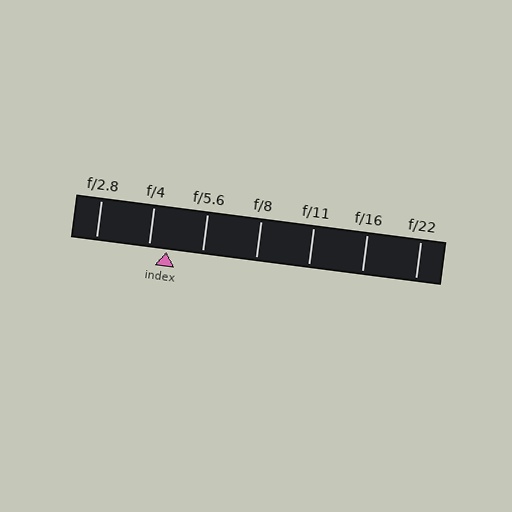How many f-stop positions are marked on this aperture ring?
There are 7 f-stop positions marked.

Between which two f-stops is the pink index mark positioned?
The index mark is between f/4 and f/5.6.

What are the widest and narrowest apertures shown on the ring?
The widest aperture shown is f/2.8 and the narrowest is f/22.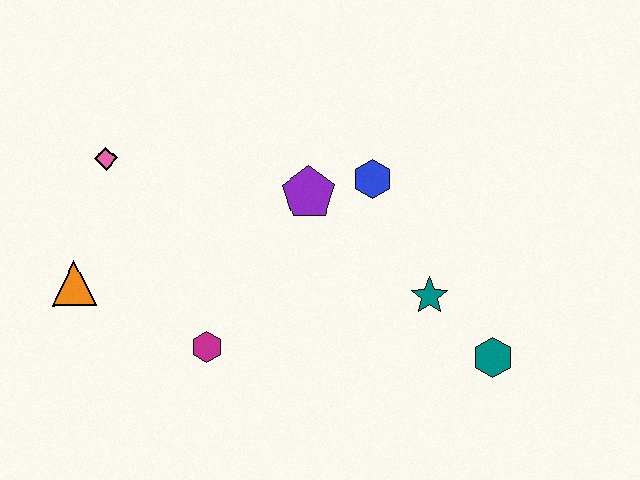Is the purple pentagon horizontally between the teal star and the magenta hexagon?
Yes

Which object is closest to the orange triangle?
The pink diamond is closest to the orange triangle.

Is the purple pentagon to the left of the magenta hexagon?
No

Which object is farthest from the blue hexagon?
The orange triangle is farthest from the blue hexagon.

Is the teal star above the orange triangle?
No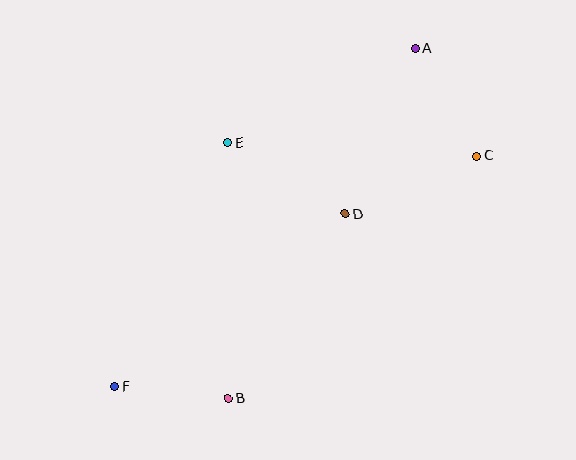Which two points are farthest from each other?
Points A and F are farthest from each other.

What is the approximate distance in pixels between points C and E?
The distance between C and E is approximately 249 pixels.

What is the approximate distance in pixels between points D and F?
The distance between D and F is approximately 288 pixels.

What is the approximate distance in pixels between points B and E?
The distance between B and E is approximately 256 pixels.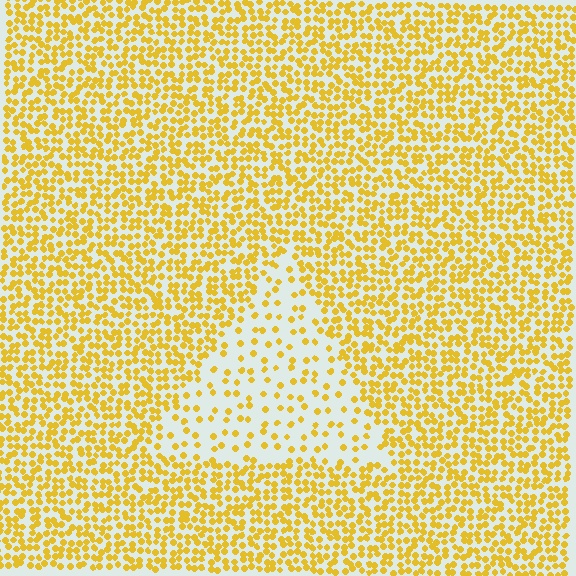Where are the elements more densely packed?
The elements are more densely packed outside the triangle boundary.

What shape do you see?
I see a triangle.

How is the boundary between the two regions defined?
The boundary is defined by a change in element density (approximately 2.7x ratio). All elements are the same color, size, and shape.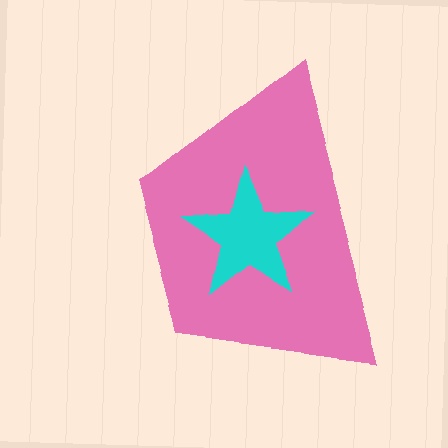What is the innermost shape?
The cyan star.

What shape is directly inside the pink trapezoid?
The cyan star.